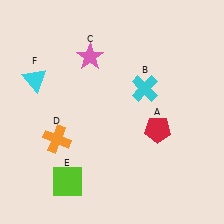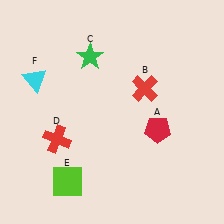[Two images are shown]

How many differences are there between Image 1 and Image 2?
There are 3 differences between the two images.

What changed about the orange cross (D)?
In Image 1, D is orange. In Image 2, it changed to red.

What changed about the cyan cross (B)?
In Image 1, B is cyan. In Image 2, it changed to red.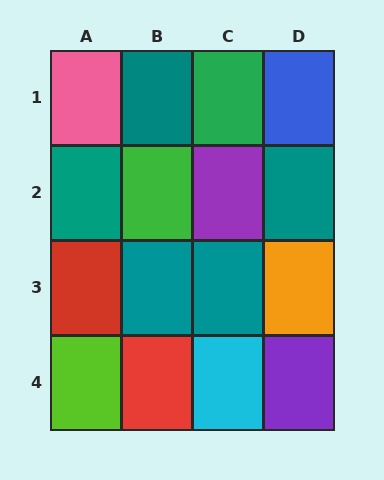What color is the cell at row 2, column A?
Teal.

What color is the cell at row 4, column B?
Red.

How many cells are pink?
1 cell is pink.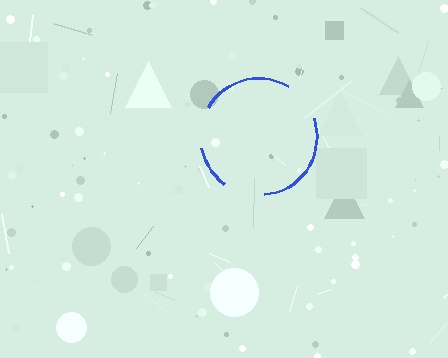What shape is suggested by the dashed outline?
The dashed outline suggests a circle.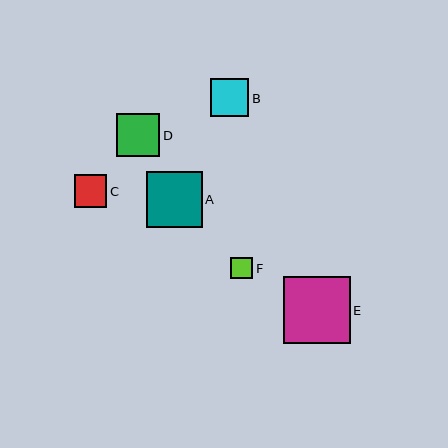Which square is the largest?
Square E is the largest with a size of approximately 67 pixels.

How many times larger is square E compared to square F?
Square E is approximately 3.1 times the size of square F.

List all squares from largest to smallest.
From largest to smallest: E, A, D, B, C, F.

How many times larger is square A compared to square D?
Square A is approximately 1.3 times the size of square D.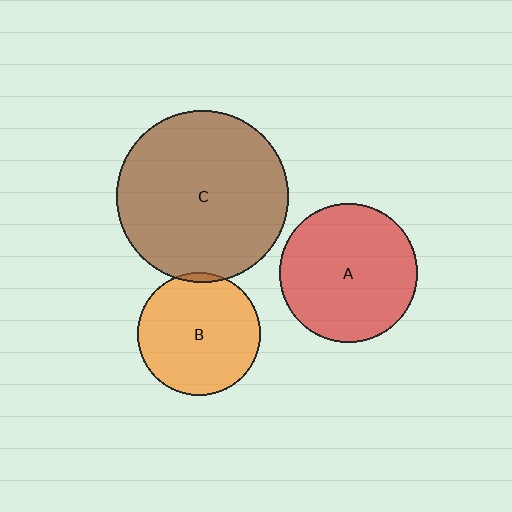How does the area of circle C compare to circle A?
Approximately 1.5 times.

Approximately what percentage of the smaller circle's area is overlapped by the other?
Approximately 5%.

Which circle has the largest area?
Circle C (brown).